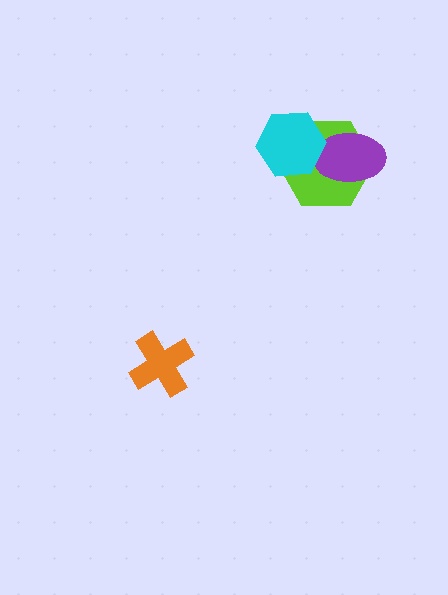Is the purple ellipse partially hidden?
Yes, it is partially covered by another shape.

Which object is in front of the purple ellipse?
The cyan hexagon is in front of the purple ellipse.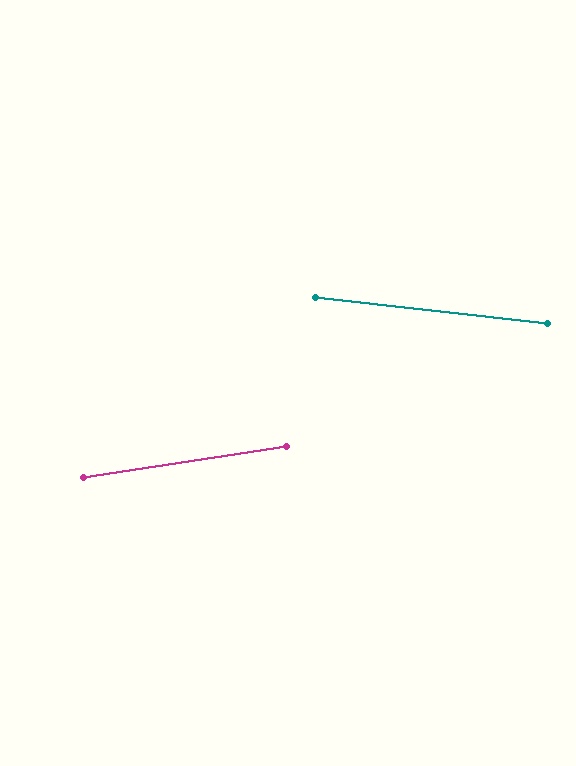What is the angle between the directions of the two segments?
Approximately 15 degrees.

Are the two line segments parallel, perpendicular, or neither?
Neither parallel nor perpendicular — they differ by about 15°.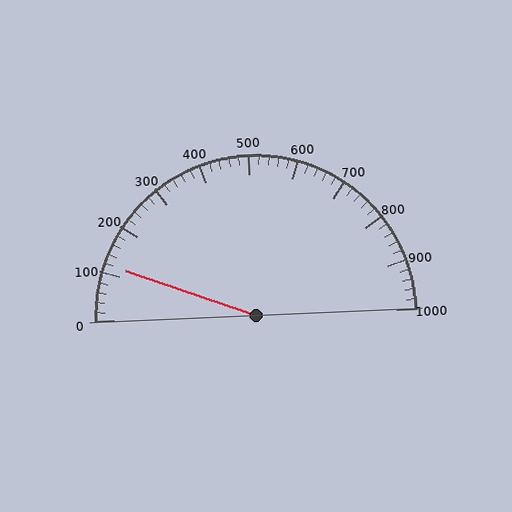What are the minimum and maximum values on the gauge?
The gauge ranges from 0 to 1000.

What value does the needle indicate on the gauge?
The needle indicates approximately 120.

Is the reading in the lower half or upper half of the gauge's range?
The reading is in the lower half of the range (0 to 1000).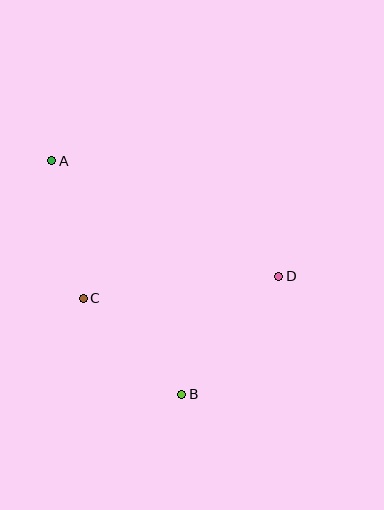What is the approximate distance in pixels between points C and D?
The distance between C and D is approximately 197 pixels.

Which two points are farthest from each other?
Points A and B are farthest from each other.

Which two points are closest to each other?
Points B and C are closest to each other.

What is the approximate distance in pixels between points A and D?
The distance between A and D is approximately 255 pixels.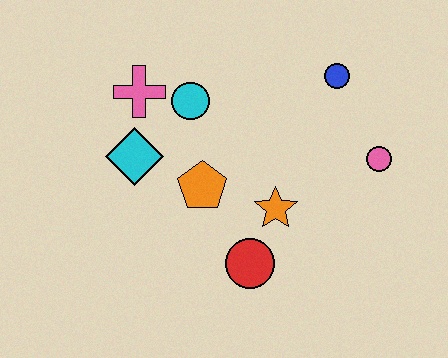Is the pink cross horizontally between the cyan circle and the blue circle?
No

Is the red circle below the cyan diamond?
Yes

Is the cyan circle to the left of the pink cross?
No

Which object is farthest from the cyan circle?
The pink circle is farthest from the cyan circle.